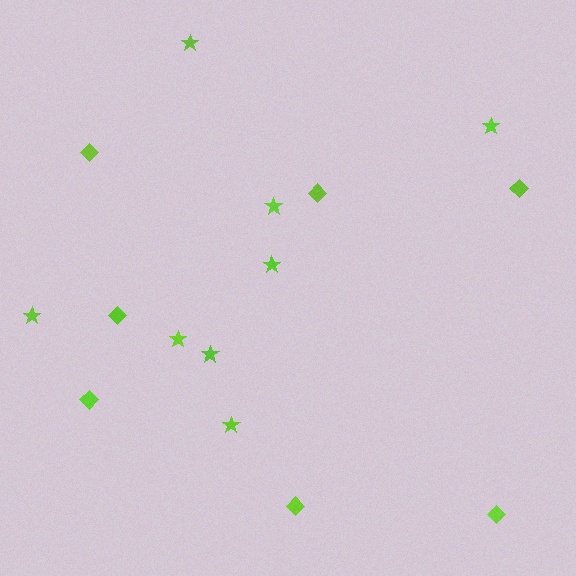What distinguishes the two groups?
There are 2 groups: one group of stars (8) and one group of diamonds (7).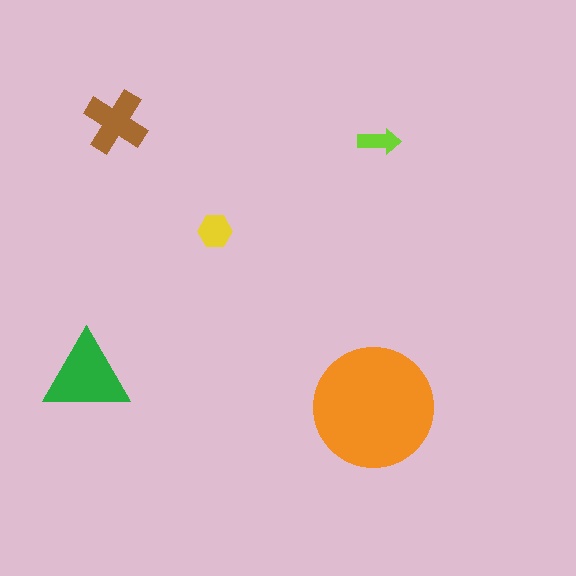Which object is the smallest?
The lime arrow.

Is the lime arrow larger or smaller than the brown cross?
Smaller.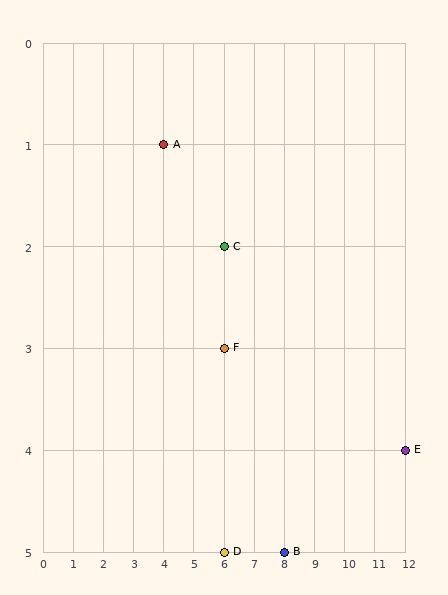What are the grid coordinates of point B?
Point B is at grid coordinates (8, 5).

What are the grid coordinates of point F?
Point F is at grid coordinates (6, 3).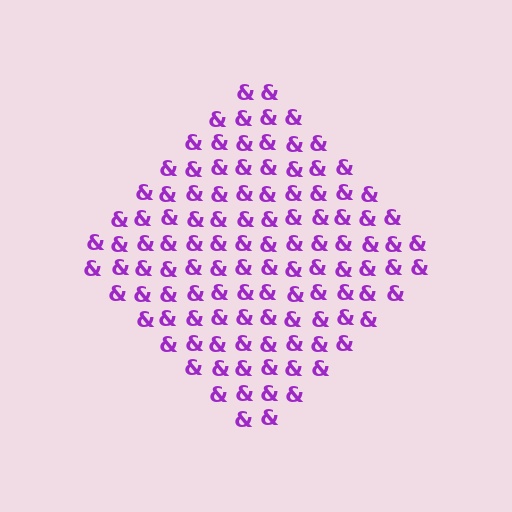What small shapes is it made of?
It is made of small ampersands.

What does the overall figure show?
The overall figure shows a diamond.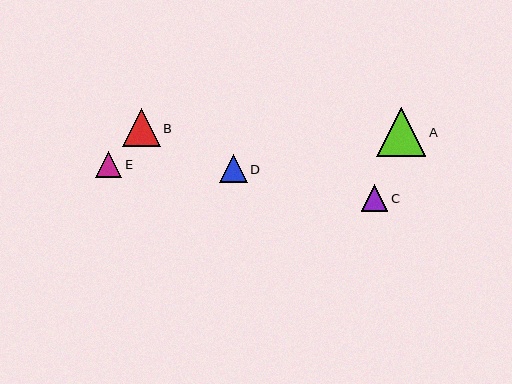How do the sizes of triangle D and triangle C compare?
Triangle D and triangle C are approximately the same size.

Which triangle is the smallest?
Triangle E is the smallest with a size of approximately 26 pixels.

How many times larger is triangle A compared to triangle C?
Triangle A is approximately 1.8 times the size of triangle C.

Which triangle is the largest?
Triangle A is the largest with a size of approximately 49 pixels.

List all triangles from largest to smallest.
From largest to smallest: A, B, D, C, E.